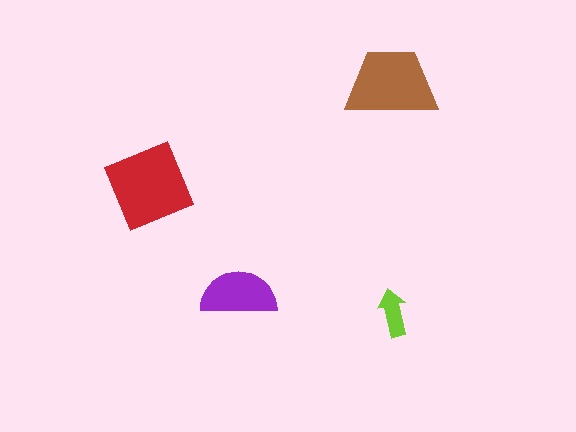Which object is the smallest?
The lime arrow.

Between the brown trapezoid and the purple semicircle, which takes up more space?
The brown trapezoid.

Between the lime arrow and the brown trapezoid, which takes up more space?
The brown trapezoid.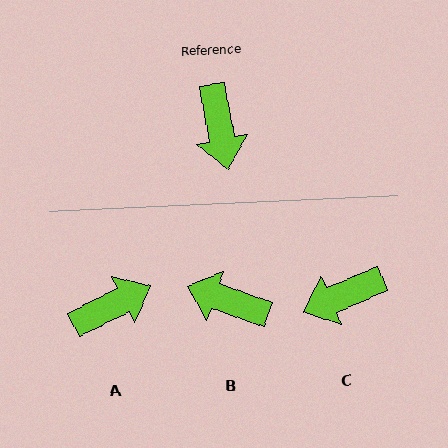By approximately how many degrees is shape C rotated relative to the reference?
Approximately 78 degrees clockwise.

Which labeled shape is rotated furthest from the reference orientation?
B, about 120 degrees away.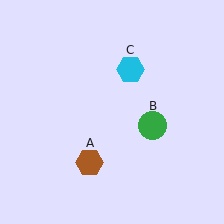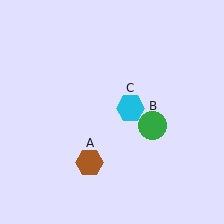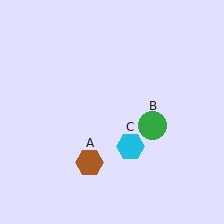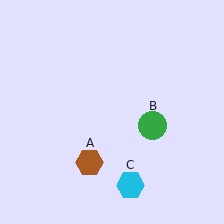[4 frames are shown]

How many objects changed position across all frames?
1 object changed position: cyan hexagon (object C).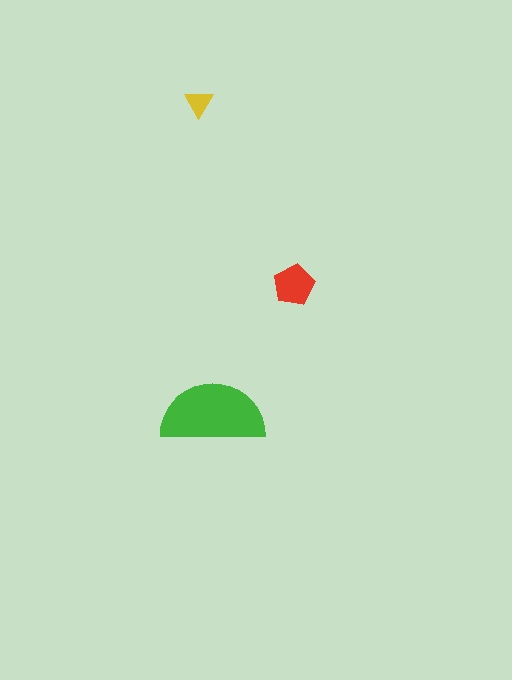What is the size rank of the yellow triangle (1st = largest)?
3rd.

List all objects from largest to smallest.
The green semicircle, the red pentagon, the yellow triangle.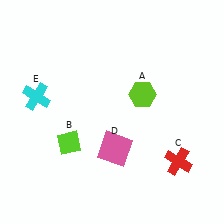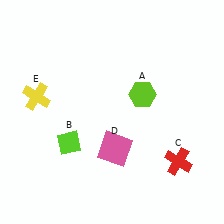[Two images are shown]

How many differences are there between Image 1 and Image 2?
There is 1 difference between the two images.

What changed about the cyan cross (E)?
In Image 1, E is cyan. In Image 2, it changed to yellow.